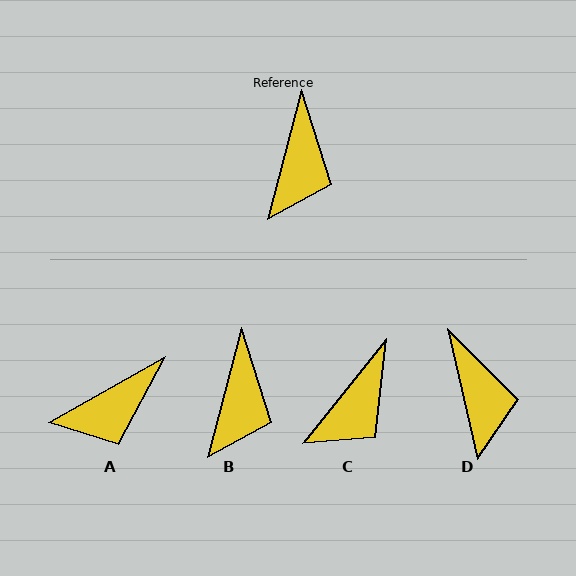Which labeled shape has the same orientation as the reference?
B.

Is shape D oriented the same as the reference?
No, it is off by about 27 degrees.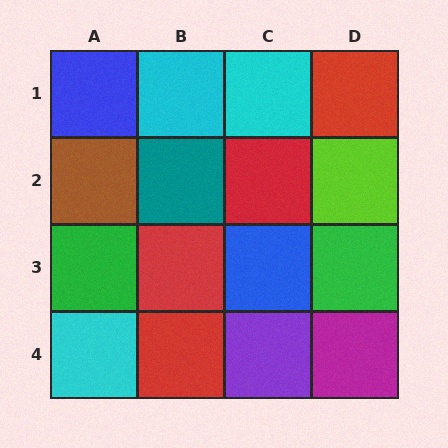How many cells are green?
2 cells are green.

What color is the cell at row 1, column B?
Cyan.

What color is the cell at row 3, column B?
Red.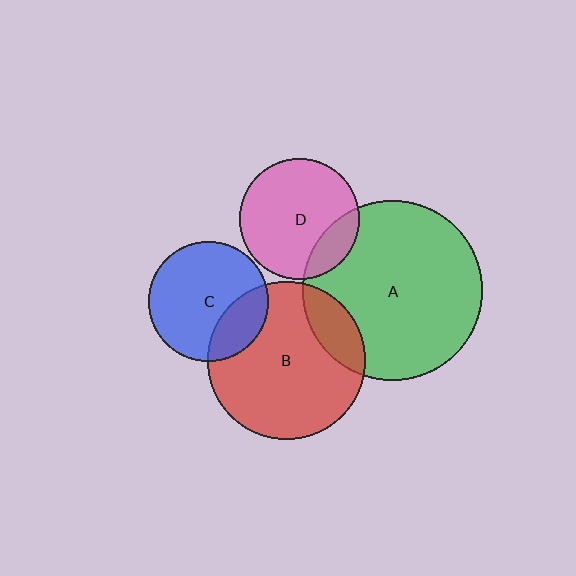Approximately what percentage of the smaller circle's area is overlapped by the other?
Approximately 15%.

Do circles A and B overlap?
Yes.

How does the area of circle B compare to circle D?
Approximately 1.7 times.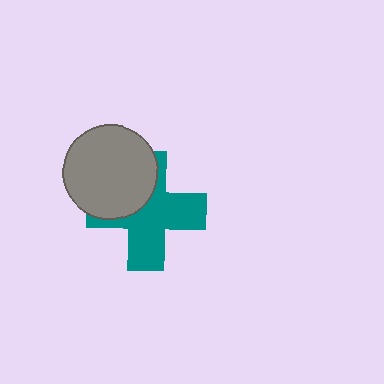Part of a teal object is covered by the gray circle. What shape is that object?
It is a cross.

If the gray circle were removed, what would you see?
You would see the complete teal cross.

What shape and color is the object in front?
The object in front is a gray circle.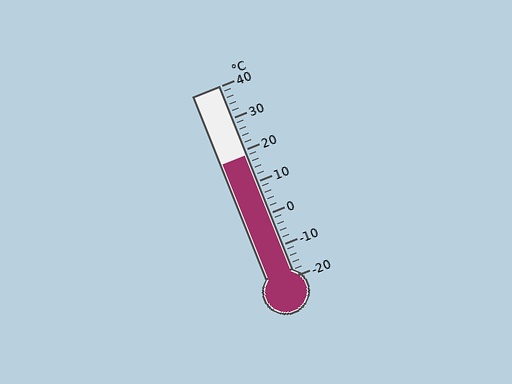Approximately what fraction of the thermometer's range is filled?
The thermometer is filled to approximately 65% of its range.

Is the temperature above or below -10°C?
The temperature is above -10°C.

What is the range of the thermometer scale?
The thermometer scale ranges from -20°C to 40°C.